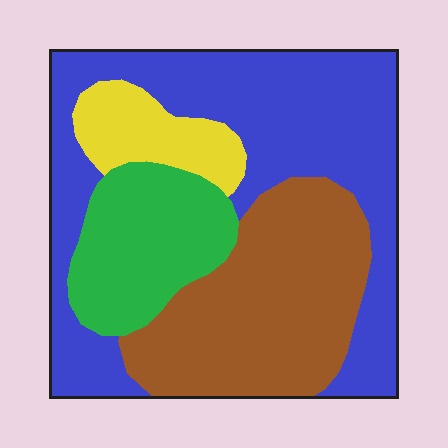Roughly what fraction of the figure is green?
Green takes up between a sixth and a third of the figure.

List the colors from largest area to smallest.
From largest to smallest: blue, brown, green, yellow.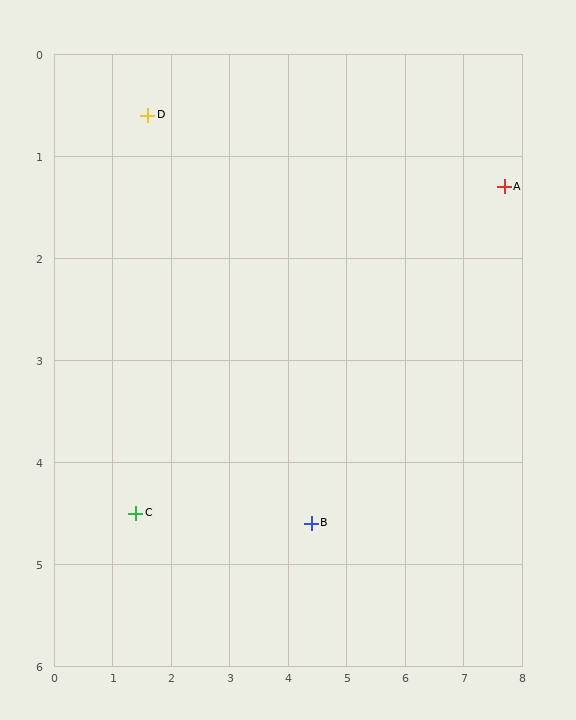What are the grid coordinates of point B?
Point B is at approximately (4.4, 4.6).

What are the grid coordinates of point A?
Point A is at approximately (7.7, 1.3).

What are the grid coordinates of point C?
Point C is at approximately (1.4, 4.5).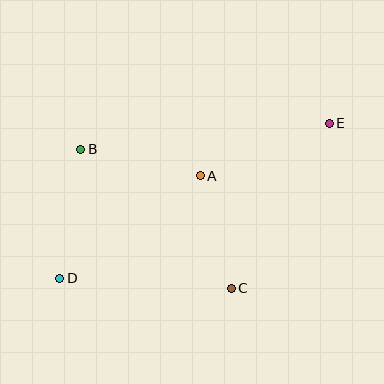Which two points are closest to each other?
Points A and C are closest to each other.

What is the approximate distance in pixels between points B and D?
The distance between B and D is approximately 131 pixels.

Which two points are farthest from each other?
Points D and E are farthest from each other.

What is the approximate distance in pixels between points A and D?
The distance between A and D is approximately 174 pixels.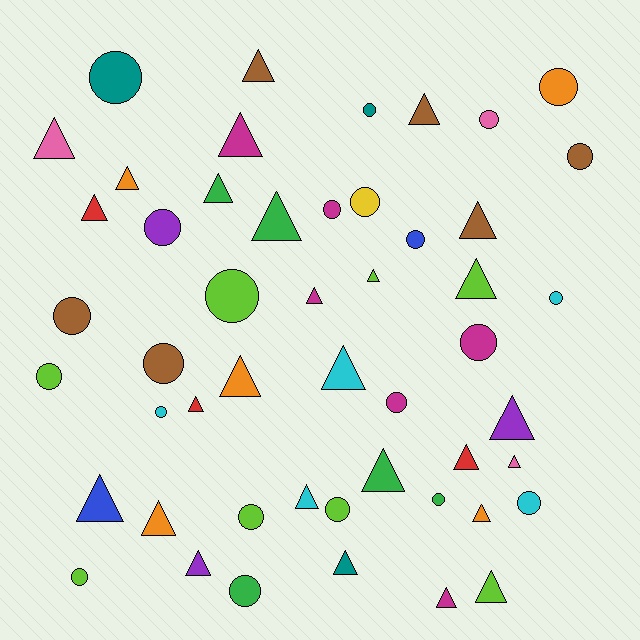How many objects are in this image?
There are 50 objects.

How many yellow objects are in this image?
There is 1 yellow object.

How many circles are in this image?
There are 23 circles.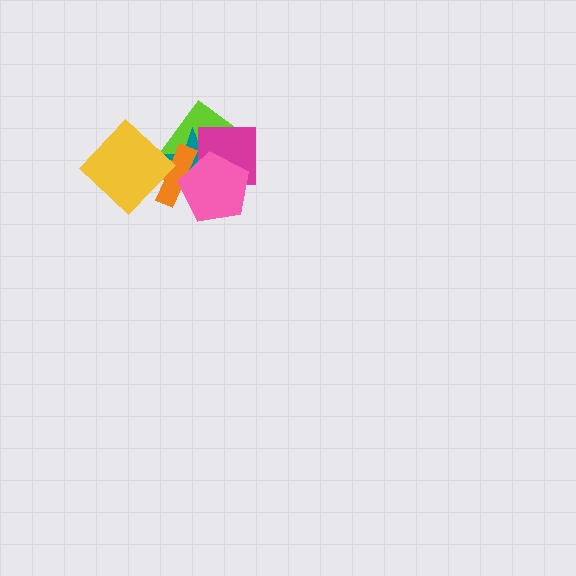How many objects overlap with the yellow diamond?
2 objects overlap with the yellow diamond.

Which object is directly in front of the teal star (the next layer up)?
The orange cross is directly in front of the teal star.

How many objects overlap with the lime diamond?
4 objects overlap with the lime diamond.